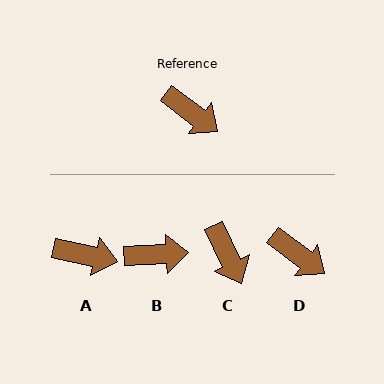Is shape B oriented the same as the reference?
No, it is off by about 40 degrees.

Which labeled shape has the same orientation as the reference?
D.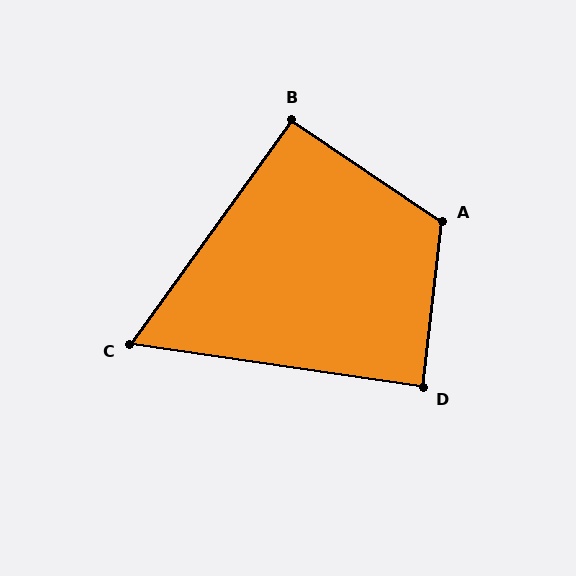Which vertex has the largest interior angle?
A, at approximately 118 degrees.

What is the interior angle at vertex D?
Approximately 88 degrees (approximately right).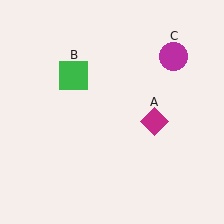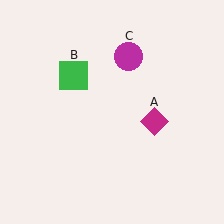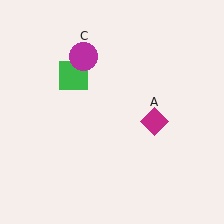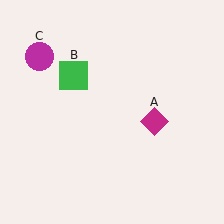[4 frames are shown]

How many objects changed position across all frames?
1 object changed position: magenta circle (object C).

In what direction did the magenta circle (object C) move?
The magenta circle (object C) moved left.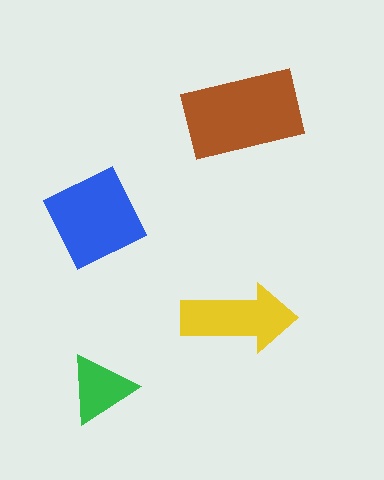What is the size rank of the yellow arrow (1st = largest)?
3rd.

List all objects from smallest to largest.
The green triangle, the yellow arrow, the blue square, the brown rectangle.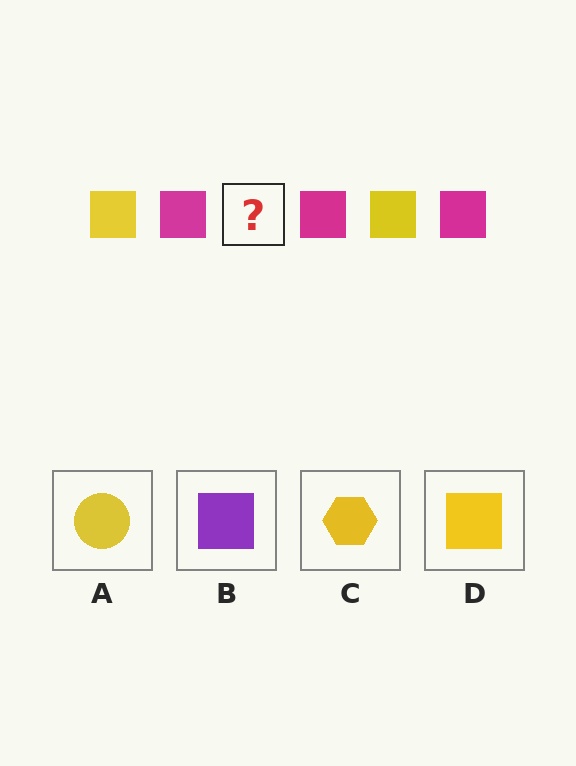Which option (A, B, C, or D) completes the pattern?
D.